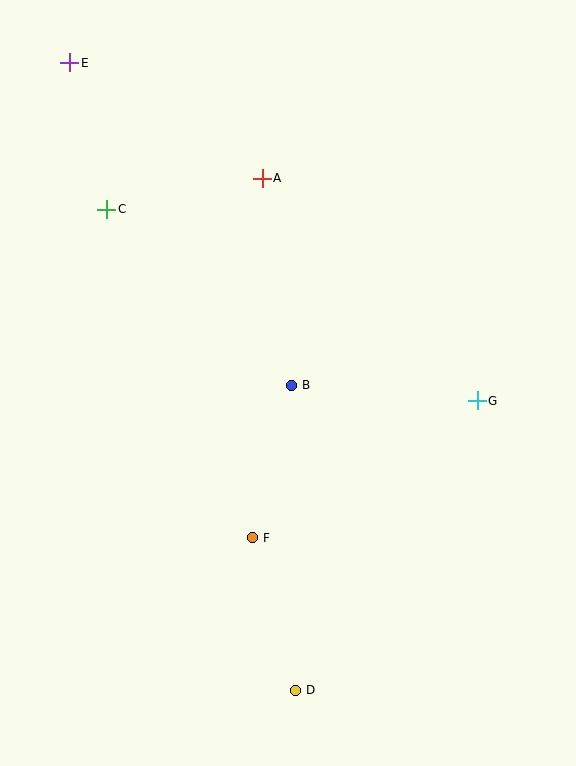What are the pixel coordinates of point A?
Point A is at (262, 178).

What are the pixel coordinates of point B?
Point B is at (291, 385).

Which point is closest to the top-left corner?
Point E is closest to the top-left corner.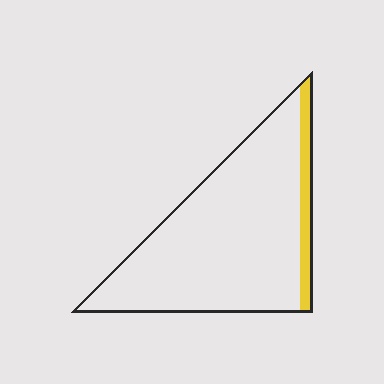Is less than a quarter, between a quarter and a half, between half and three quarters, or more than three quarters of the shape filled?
Less than a quarter.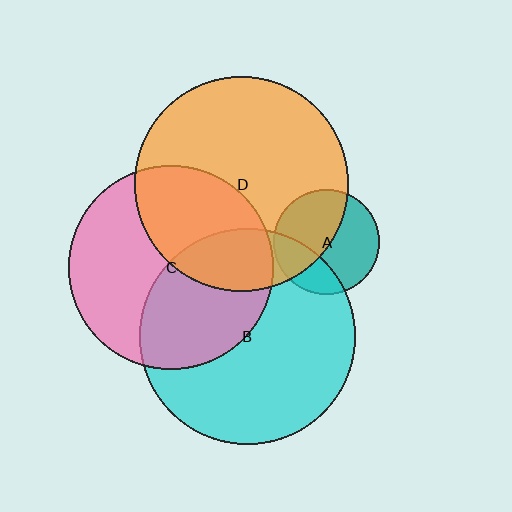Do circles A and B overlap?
Yes.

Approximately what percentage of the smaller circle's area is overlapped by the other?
Approximately 30%.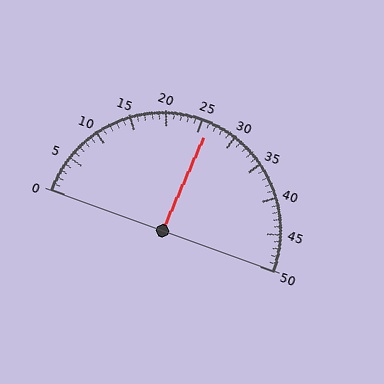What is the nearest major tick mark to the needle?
The nearest major tick mark is 25.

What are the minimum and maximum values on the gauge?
The gauge ranges from 0 to 50.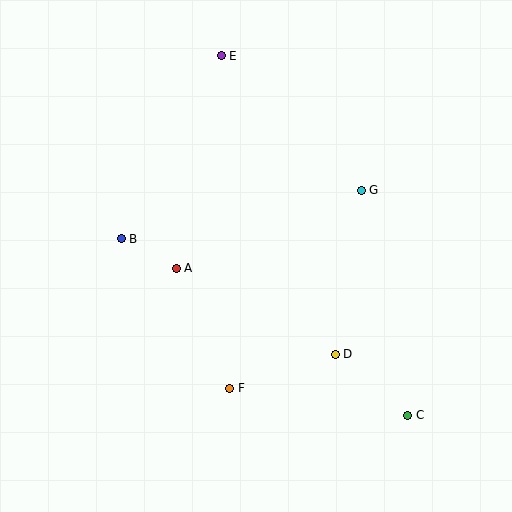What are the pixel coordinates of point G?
Point G is at (361, 191).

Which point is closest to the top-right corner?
Point G is closest to the top-right corner.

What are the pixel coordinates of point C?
Point C is at (408, 415).